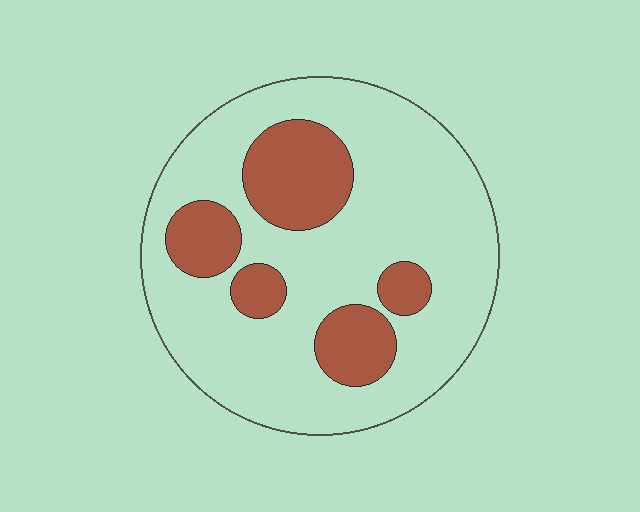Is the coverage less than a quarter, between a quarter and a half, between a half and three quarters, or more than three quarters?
Less than a quarter.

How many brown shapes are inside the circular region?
5.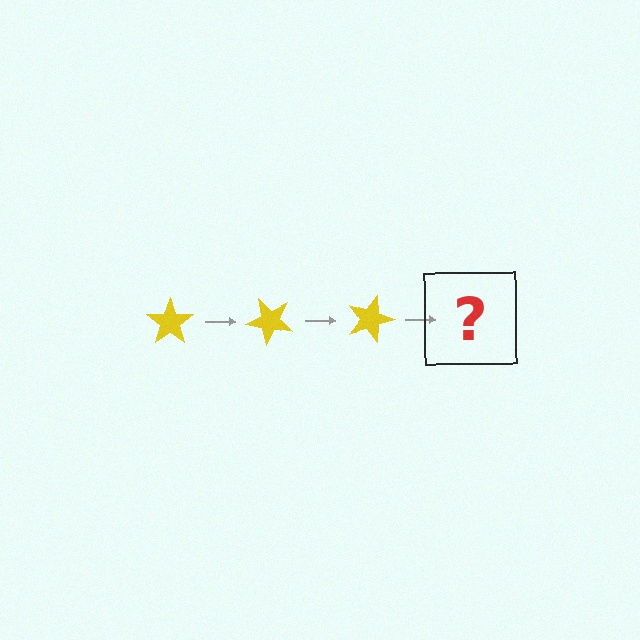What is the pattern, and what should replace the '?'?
The pattern is that the star rotates 45 degrees each step. The '?' should be a yellow star rotated 135 degrees.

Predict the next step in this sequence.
The next step is a yellow star rotated 135 degrees.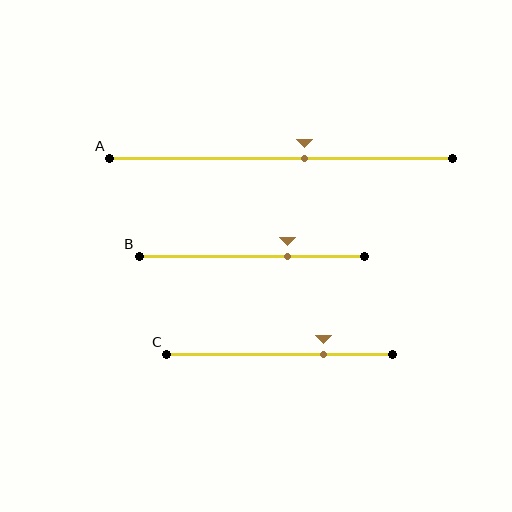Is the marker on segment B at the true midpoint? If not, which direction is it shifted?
No, the marker on segment B is shifted to the right by about 16% of the segment length.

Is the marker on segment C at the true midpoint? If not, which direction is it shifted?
No, the marker on segment C is shifted to the right by about 19% of the segment length.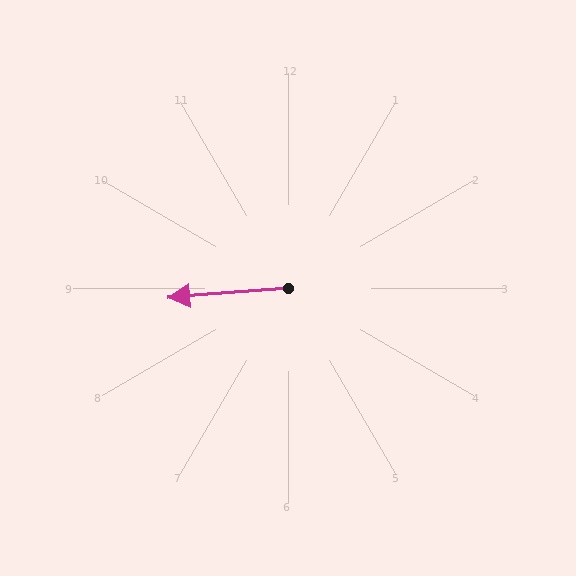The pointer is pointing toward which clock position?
Roughly 9 o'clock.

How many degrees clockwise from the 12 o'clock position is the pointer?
Approximately 266 degrees.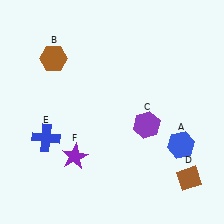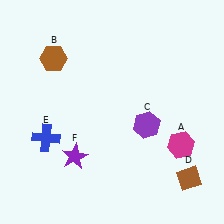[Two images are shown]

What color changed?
The hexagon (A) changed from blue in Image 1 to magenta in Image 2.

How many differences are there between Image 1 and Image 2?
There is 1 difference between the two images.